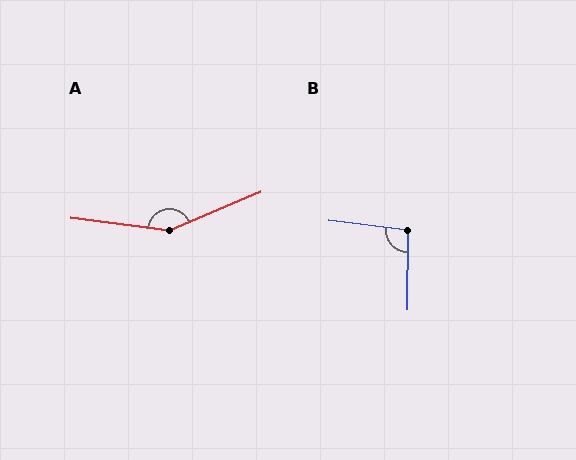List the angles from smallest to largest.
B (97°), A (150°).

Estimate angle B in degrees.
Approximately 97 degrees.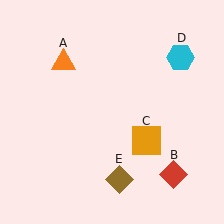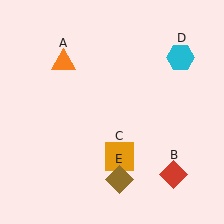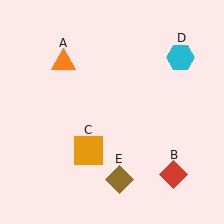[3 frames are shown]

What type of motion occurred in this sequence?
The orange square (object C) rotated clockwise around the center of the scene.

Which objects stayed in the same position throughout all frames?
Orange triangle (object A) and red diamond (object B) and cyan hexagon (object D) and brown diamond (object E) remained stationary.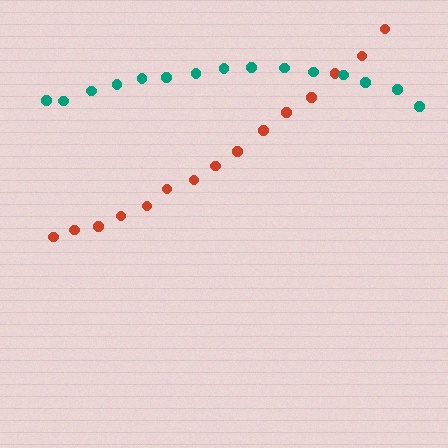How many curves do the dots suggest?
There are 2 distinct paths.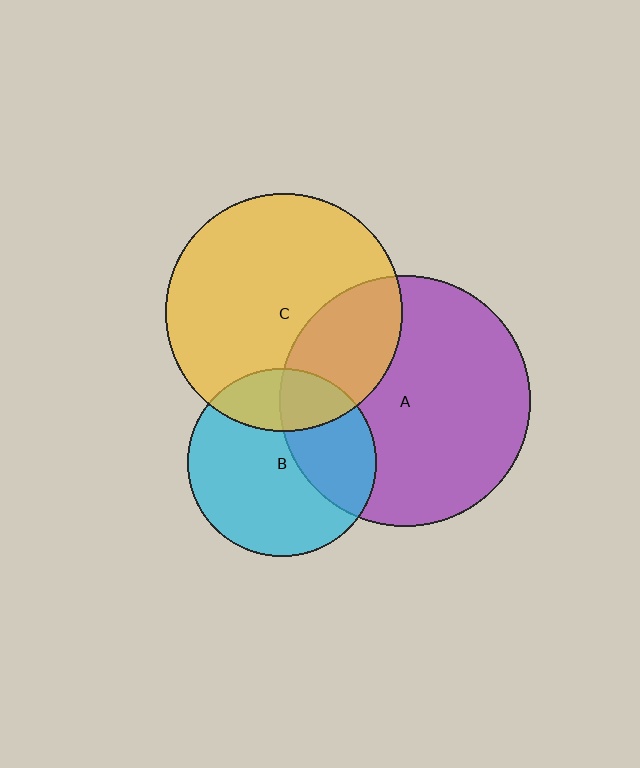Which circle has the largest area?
Circle A (purple).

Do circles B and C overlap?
Yes.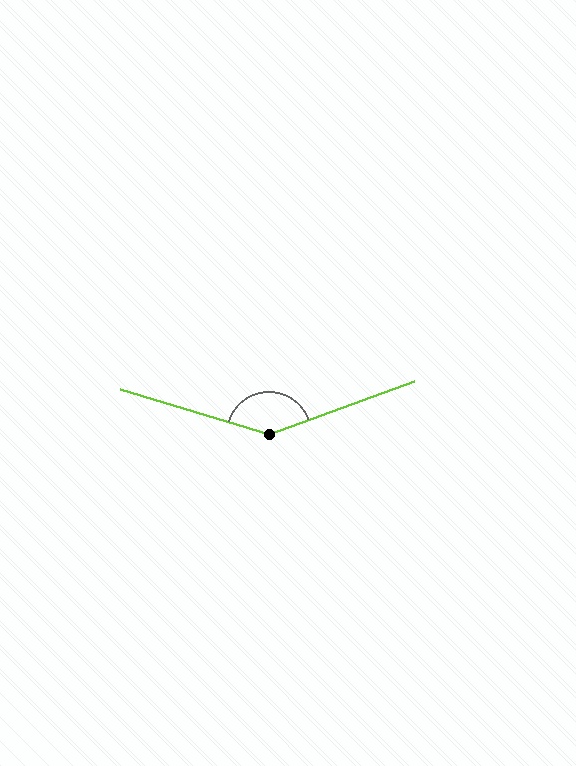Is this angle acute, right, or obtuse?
It is obtuse.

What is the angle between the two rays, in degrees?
Approximately 143 degrees.